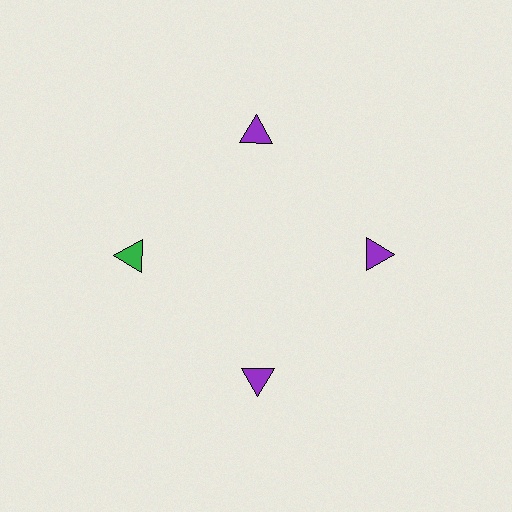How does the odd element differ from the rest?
It has a different color: green instead of purple.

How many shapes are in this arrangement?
There are 4 shapes arranged in a ring pattern.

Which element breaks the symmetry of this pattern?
The green triangle at roughly the 9 o'clock position breaks the symmetry. All other shapes are purple triangles.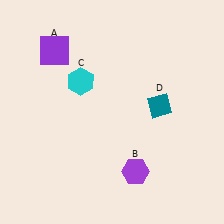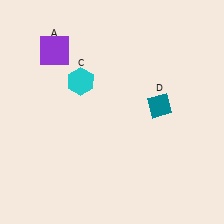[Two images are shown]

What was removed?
The purple hexagon (B) was removed in Image 2.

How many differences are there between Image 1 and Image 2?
There is 1 difference between the two images.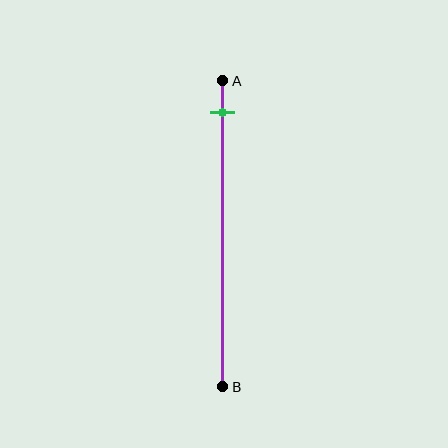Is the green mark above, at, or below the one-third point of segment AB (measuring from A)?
The green mark is above the one-third point of segment AB.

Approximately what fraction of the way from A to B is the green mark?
The green mark is approximately 10% of the way from A to B.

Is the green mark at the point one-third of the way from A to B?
No, the mark is at about 10% from A, not at the 33% one-third point.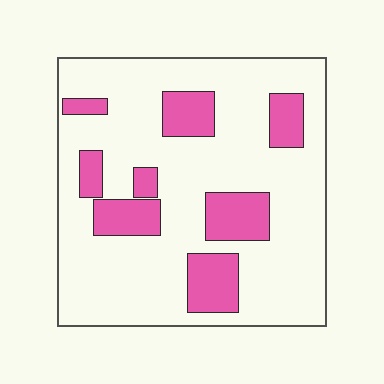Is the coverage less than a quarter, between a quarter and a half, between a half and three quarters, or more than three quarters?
Less than a quarter.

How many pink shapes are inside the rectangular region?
8.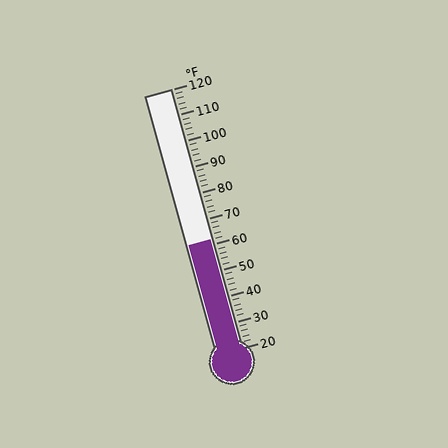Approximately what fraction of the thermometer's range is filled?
The thermometer is filled to approximately 40% of its range.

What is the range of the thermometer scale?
The thermometer scale ranges from 20°F to 120°F.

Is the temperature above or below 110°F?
The temperature is below 110°F.